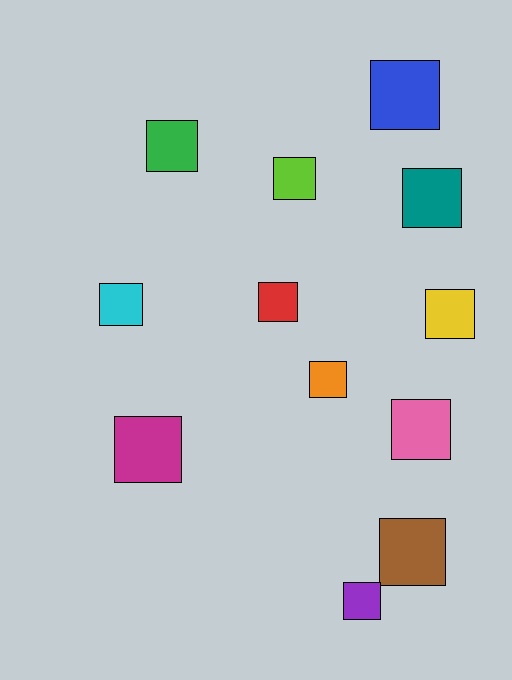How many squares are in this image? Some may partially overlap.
There are 12 squares.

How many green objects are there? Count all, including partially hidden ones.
There is 1 green object.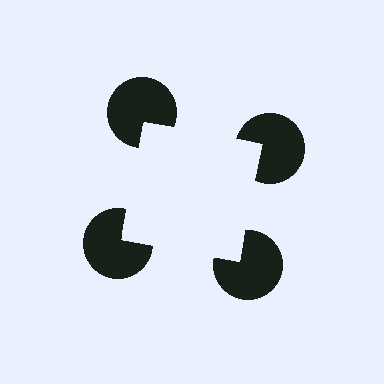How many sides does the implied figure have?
4 sides.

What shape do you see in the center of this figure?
An illusory square — its edges are inferred from the aligned wedge cuts in the pac-man discs, not physically drawn.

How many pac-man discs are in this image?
There are 4 — one at each vertex of the illusory square.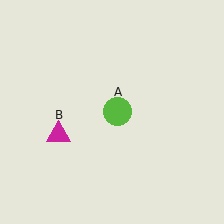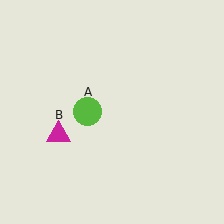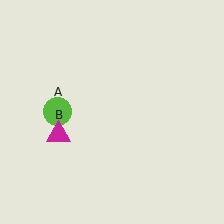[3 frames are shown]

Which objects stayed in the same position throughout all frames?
Magenta triangle (object B) remained stationary.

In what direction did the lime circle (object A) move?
The lime circle (object A) moved left.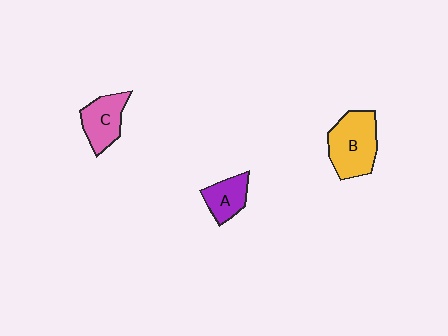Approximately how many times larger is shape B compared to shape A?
Approximately 1.8 times.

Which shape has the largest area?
Shape B (yellow).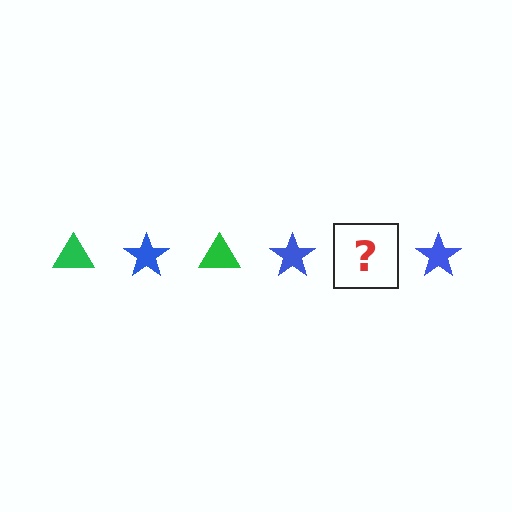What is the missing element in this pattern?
The missing element is a green triangle.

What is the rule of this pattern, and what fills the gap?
The rule is that the pattern alternates between green triangle and blue star. The gap should be filled with a green triangle.